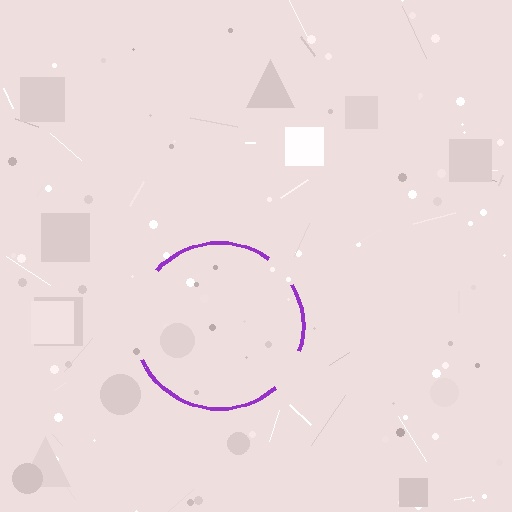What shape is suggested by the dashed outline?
The dashed outline suggests a circle.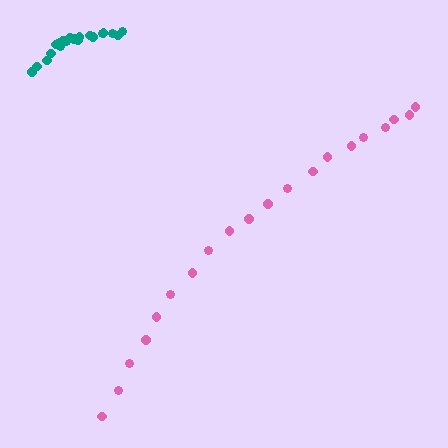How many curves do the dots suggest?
There are 2 distinct paths.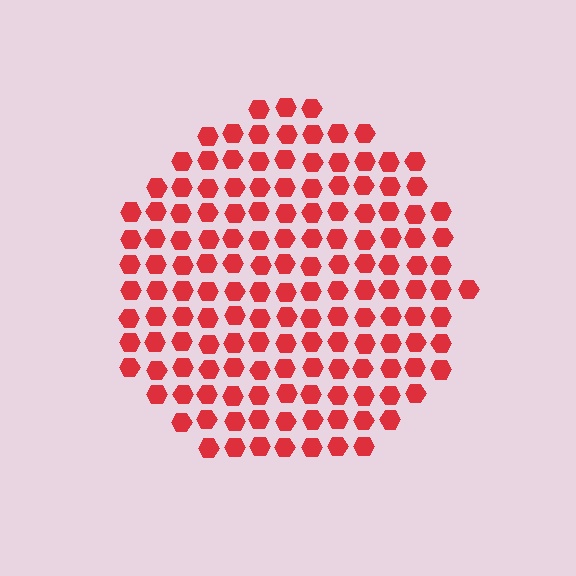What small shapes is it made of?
It is made of small hexagons.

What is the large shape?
The large shape is a circle.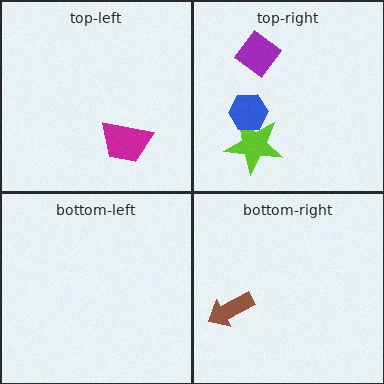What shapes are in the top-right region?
The purple diamond, the lime star, the blue hexagon.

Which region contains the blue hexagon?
The top-right region.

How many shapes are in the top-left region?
1.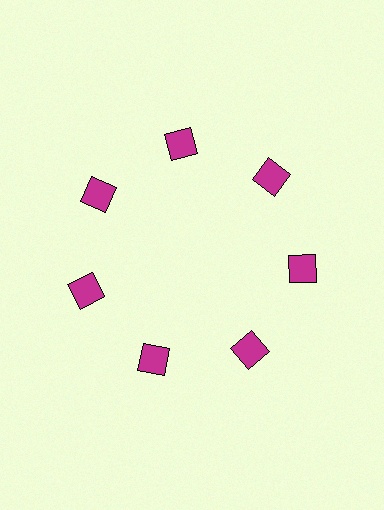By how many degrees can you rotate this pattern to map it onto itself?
The pattern maps onto itself every 51 degrees of rotation.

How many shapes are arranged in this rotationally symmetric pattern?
There are 7 shapes, arranged in 7 groups of 1.